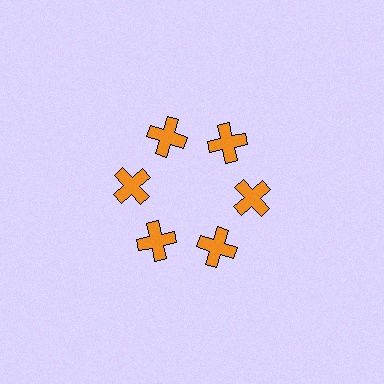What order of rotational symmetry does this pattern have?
This pattern has 6-fold rotational symmetry.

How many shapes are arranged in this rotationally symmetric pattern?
There are 6 shapes, arranged in 6 groups of 1.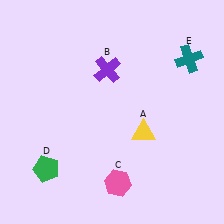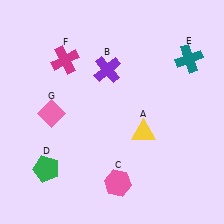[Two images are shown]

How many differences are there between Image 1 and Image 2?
There are 2 differences between the two images.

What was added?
A magenta cross (F), a pink diamond (G) were added in Image 2.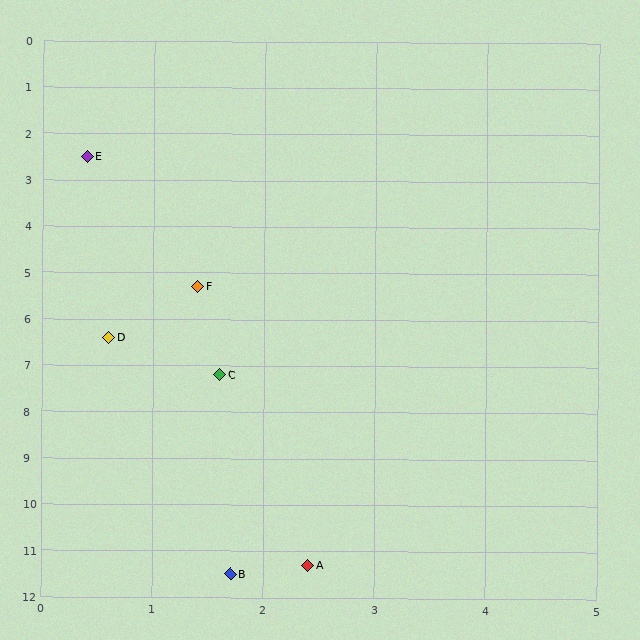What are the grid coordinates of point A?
Point A is at approximately (2.4, 11.3).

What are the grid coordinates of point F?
Point F is at approximately (1.4, 5.3).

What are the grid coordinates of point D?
Point D is at approximately (0.6, 6.4).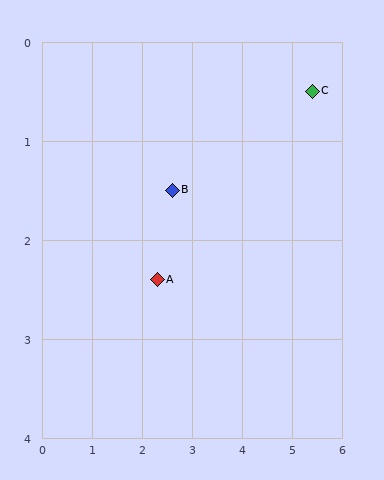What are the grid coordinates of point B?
Point B is at approximately (2.6, 1.5).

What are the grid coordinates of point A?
Point A is at approximately (2.3, 2.4).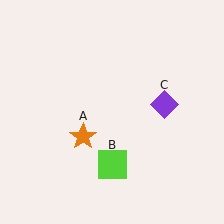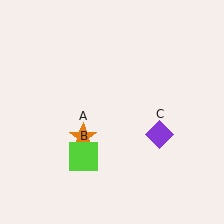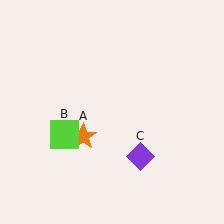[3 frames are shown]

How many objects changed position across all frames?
2 objects changed position: lime square (object B), purple diamond (object C).